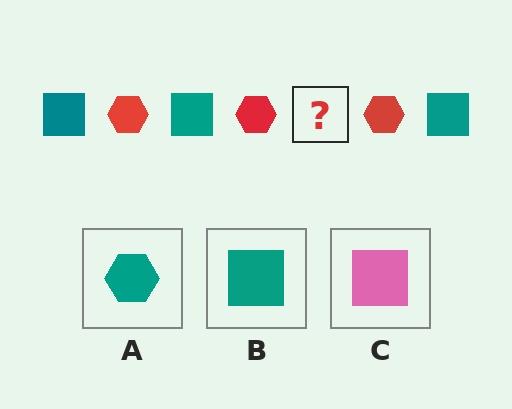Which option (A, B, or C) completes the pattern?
B.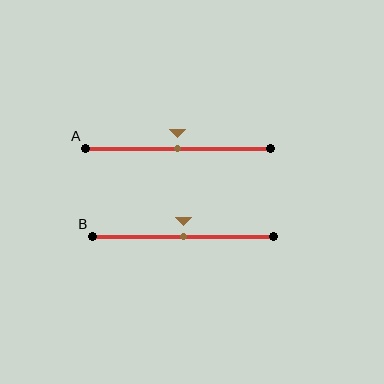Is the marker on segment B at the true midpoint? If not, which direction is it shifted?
Yes, the marker on segment B is at the true midpoint.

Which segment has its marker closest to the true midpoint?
Segment A has its marker closest to the true midpoint.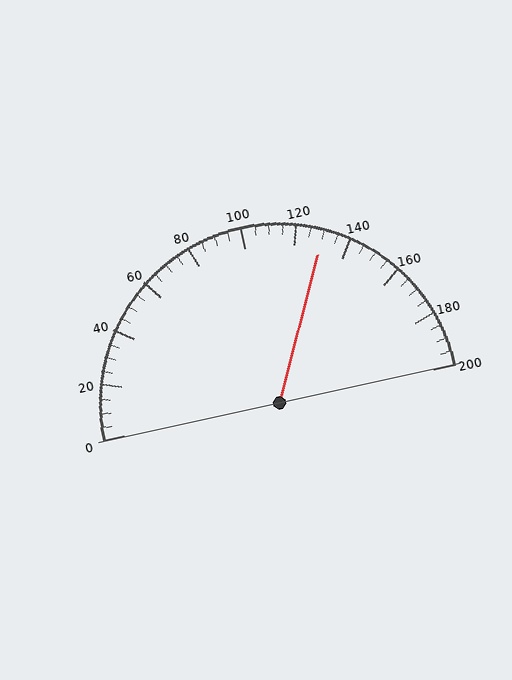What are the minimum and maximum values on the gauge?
The gauge ranges from 0 to 200.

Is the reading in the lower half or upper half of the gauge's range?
The reading is in the upper half of the range (0 to 200).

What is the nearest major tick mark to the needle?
The nearest major tick mark is 120.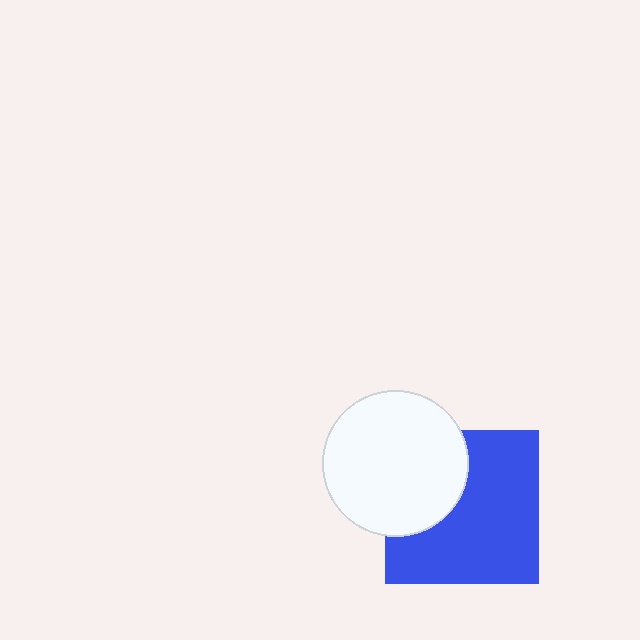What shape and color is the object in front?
The object in front is a white circle.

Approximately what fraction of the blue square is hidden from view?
Roughly 33% of the blue square is hidden behind the white circle.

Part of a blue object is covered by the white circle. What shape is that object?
It is a square.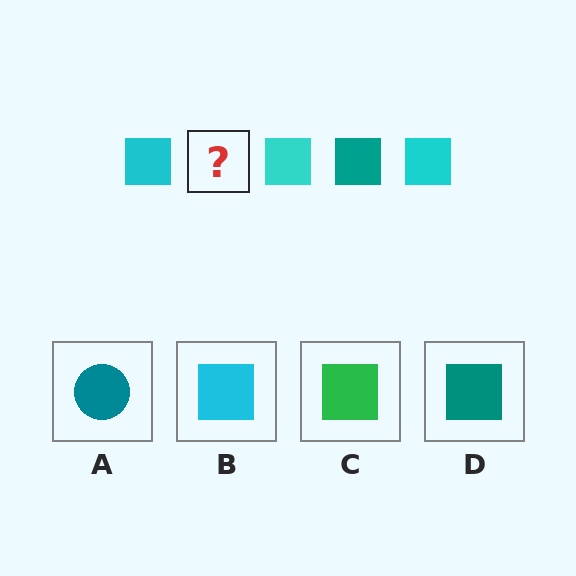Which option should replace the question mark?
Option D.